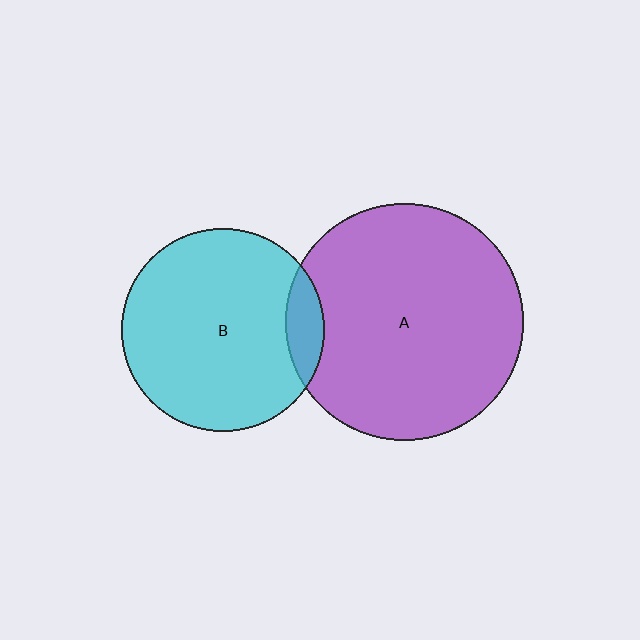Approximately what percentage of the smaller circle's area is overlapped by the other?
Approximately 10%.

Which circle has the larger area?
Circle A (purple).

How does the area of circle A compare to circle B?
Approximately 1.4 times.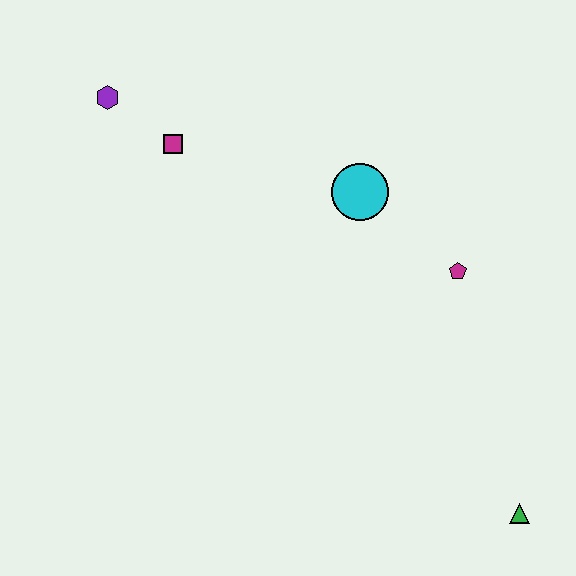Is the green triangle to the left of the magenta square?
No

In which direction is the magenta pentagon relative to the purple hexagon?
The magenta pentagon is to the right of the purple hexagon.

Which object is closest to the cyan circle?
The magenta pentagon is closest to the cyan circle.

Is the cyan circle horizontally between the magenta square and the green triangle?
Yes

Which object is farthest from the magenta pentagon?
The purple hexagon is farthest from the magenta pentagon.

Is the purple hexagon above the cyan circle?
Yes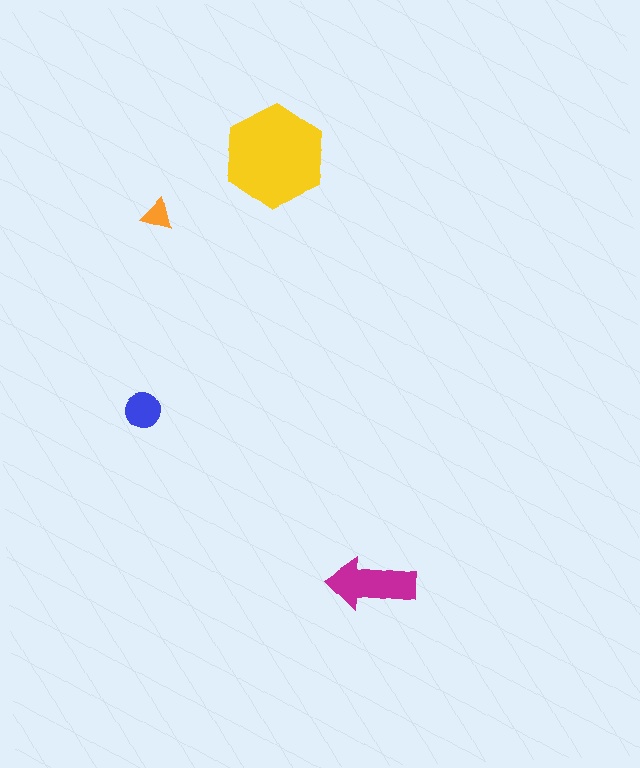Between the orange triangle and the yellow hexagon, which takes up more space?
The yellow hexagon.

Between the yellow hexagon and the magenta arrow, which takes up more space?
The yellow hexagon.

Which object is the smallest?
The orange triangle.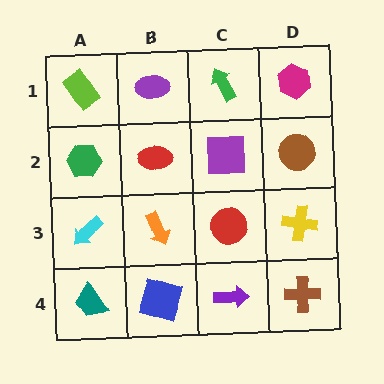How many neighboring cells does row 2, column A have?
3.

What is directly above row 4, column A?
A cyan arrow.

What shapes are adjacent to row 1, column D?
A brown circle (row 2, column D), a green arrow (row 1, column C).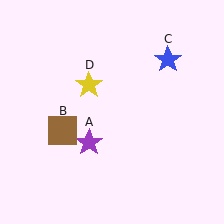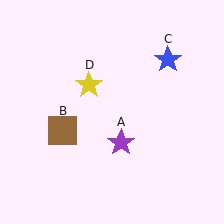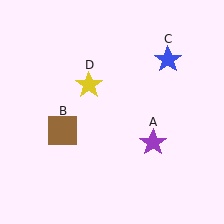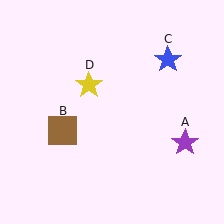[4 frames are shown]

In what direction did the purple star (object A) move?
The purple star (object A) moved right.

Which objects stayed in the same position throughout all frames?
Brown square (object B) and blue star (object C) and yellow star (object D) remained stationary.